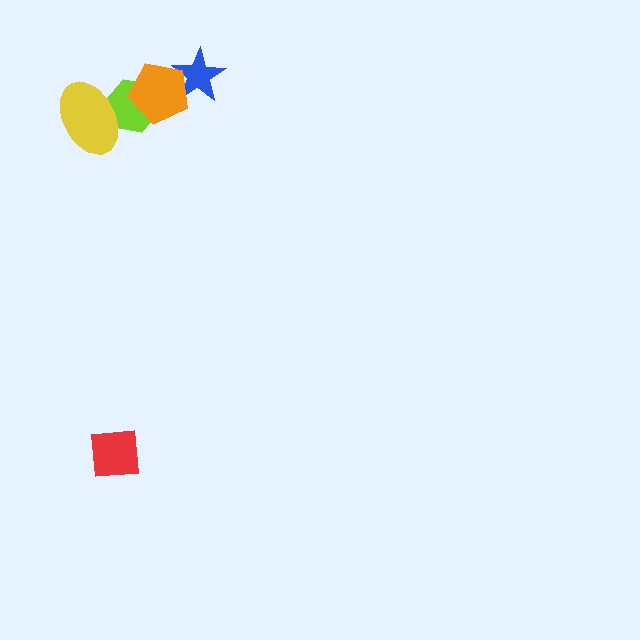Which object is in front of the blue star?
The orange pentagon is in front of the blue star.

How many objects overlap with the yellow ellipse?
1 object overlaps with the yellow ellipse.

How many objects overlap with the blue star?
1 object overlaps with the blue star.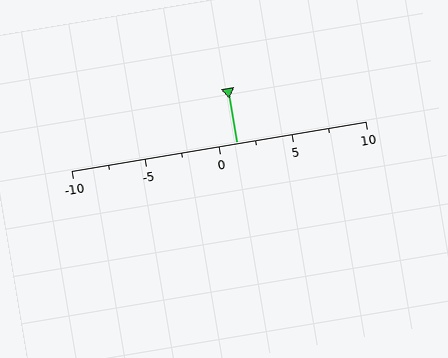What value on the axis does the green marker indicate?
The marker indicates approximately 1.2.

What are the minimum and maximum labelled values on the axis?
The axis runs from -10 to 10.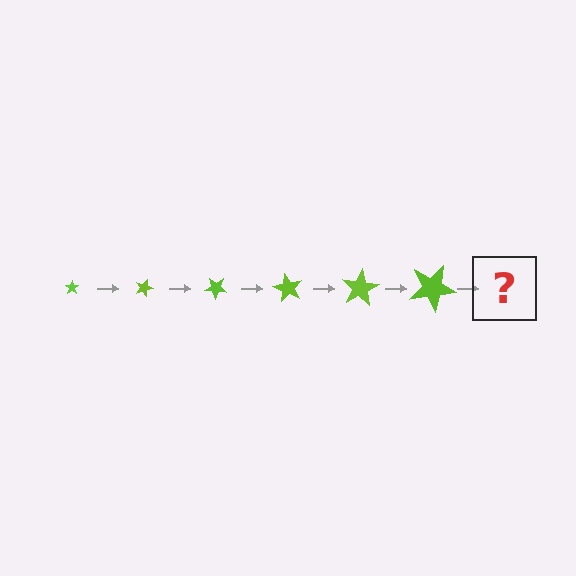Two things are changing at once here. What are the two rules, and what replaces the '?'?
The two rules are that the star grows larger each step and it rotates 20 degrees each step. The '?' should be a star, larger than the previous one and rotated 120 degrees from the start.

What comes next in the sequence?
The next element should be a star, larger than the previous one and rotated 120 degrees from the start.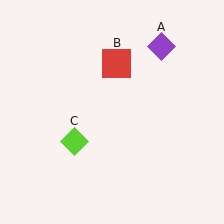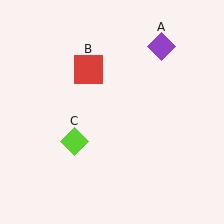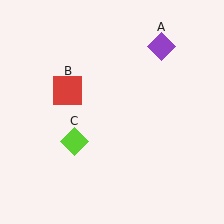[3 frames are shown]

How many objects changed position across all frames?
1 object changed position: red square (object B).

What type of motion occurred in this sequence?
The red square (object B) rotated counterclockwise around the center of the scene.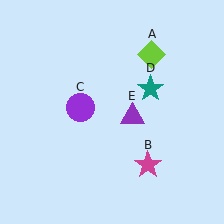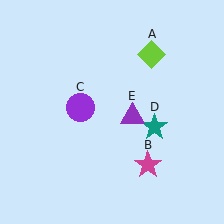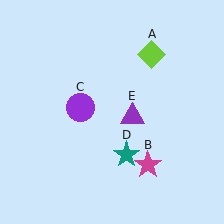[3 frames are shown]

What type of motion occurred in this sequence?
The teal star (object D) rotated clockwise around the center of the scene.